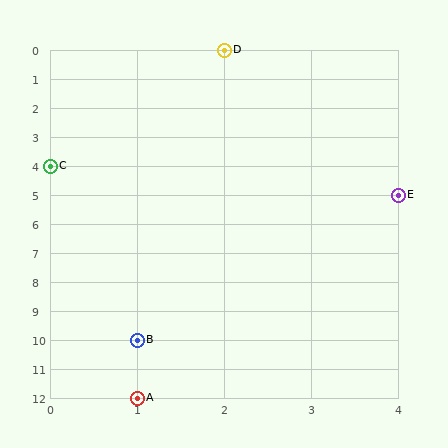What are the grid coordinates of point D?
Point D is at grid coordinates (2, 0).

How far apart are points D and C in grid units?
Points D and C are 2 columns and 4 rows apart (about 4.5 grid units diagonally).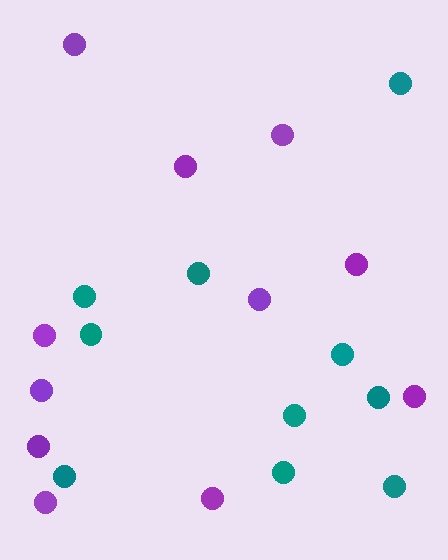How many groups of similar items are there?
There are 2 groups: one group of teal circles (10) and one group of purple circles (11).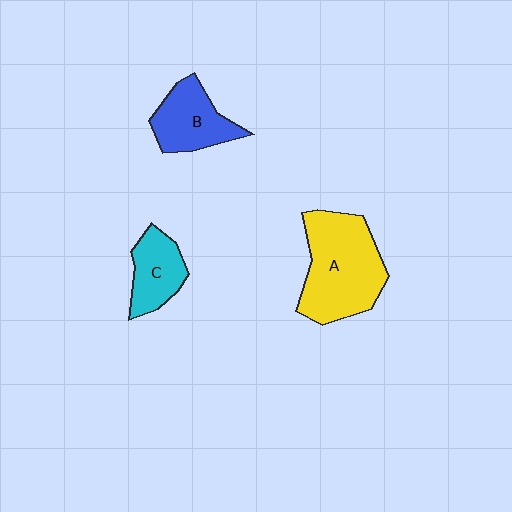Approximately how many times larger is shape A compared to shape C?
Approximately 2.1 times.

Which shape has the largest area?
Shape A (yellow).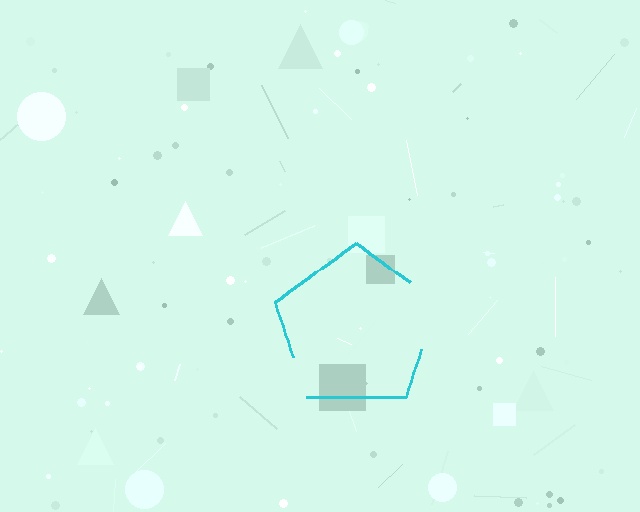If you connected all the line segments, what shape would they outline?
They would outline a pentagon.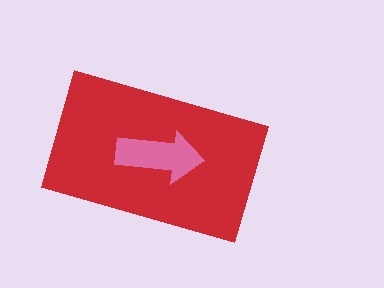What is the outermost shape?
The red rectangle.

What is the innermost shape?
The pink arrow.